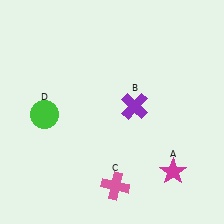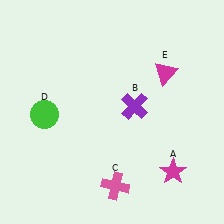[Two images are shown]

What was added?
A magenta triangle (E) was added in Image 2.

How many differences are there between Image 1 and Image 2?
There is 1 difference between the two images.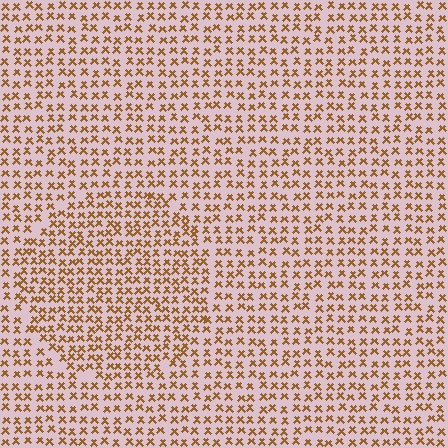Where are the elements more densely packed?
The elements are more densely packed inside the circle boundary.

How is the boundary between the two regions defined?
The boundary is defined by a change in element density (approximately 1.4x ratio). All elements are the same color, size, and shape.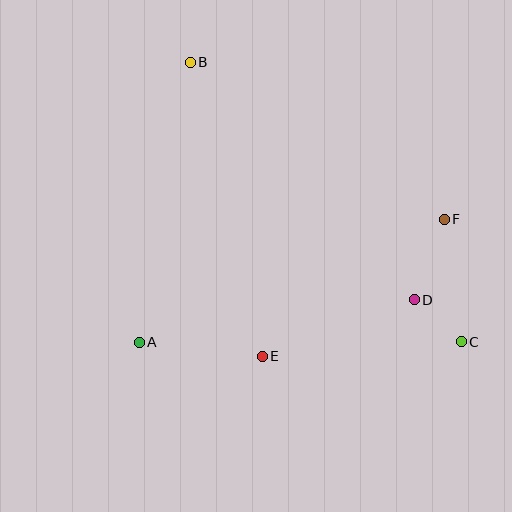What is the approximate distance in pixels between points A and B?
The distance between A and B is approximately 284 pixels.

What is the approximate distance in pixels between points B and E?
The distance between B and E is approximately 303 pixels.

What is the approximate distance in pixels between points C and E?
The distance between C and E is approximately 200 pixels.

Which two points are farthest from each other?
Points B and C are farthest from each other.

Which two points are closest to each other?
Points C and D are closest to each other.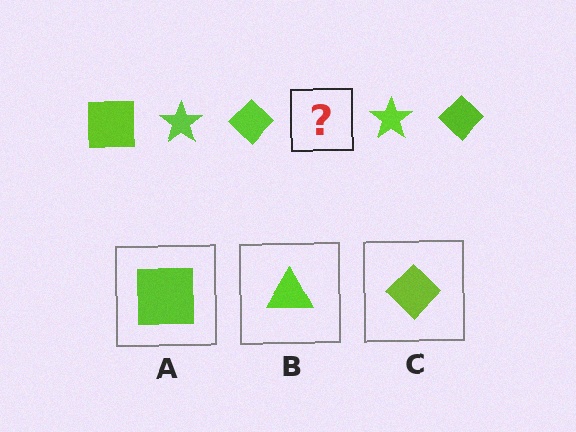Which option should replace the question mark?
Option A.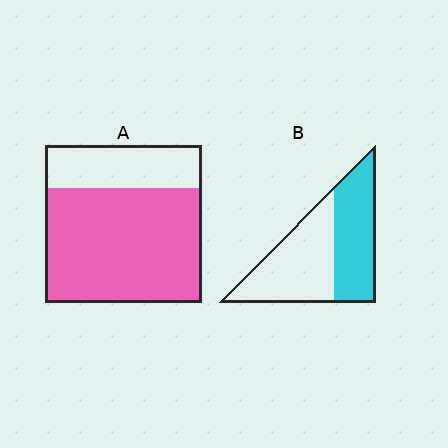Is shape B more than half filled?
Roughly half.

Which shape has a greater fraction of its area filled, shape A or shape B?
Shape A.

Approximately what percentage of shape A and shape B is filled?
A is approximately 75% and B is approximately 45%.